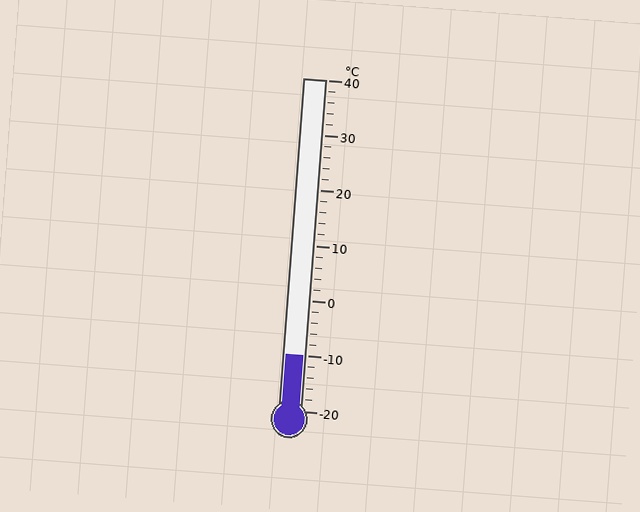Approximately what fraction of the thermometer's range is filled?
The thermometer is filled to approximately 15% of its range.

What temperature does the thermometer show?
The thermometer shows approximately -10°C.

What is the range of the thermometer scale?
The thermometer scale ranges from -20°C to 40°C.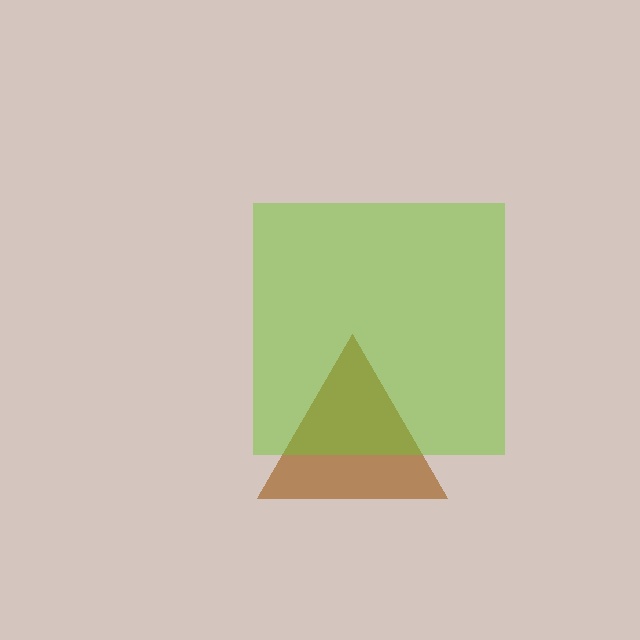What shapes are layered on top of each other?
The layered shapes are: a brown triangle, a lime square.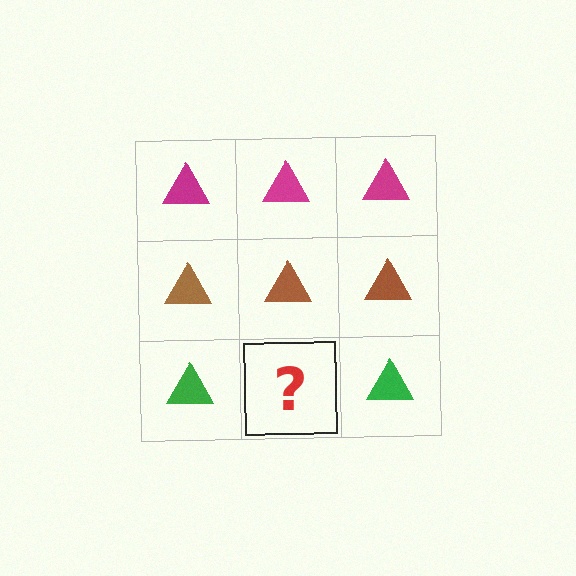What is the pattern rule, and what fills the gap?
The rule is that each row has a consistent color. The gap should be filled with a green triangle.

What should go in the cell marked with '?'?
The missing cell should contain a green triangle.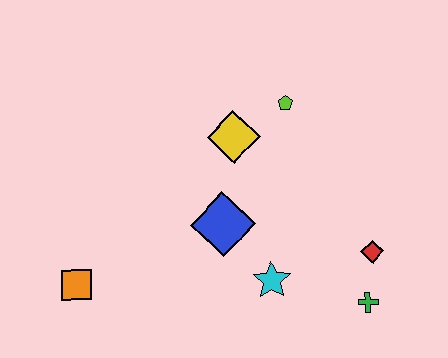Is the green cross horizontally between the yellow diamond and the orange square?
No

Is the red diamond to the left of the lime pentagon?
No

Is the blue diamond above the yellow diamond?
No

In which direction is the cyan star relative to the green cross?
The cyan star is to the left of the green cross.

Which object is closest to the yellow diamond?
The lime pentagon is closest to the yellow diamond.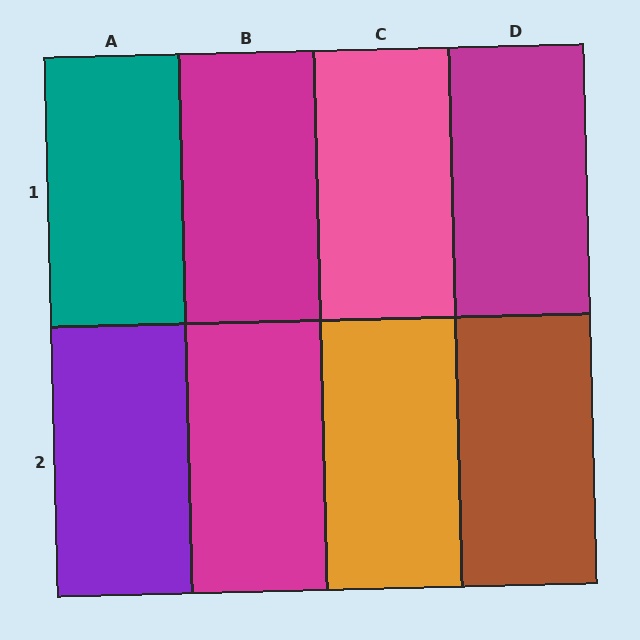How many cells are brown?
1 cell is brown.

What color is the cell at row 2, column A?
Purple.